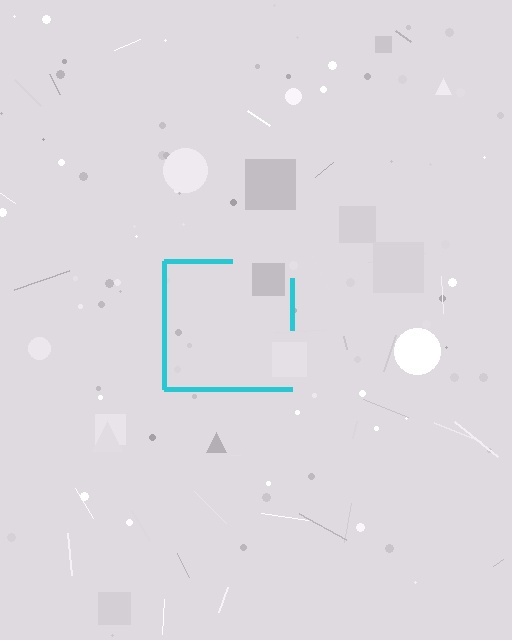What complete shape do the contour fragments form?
The contour fragments form a square.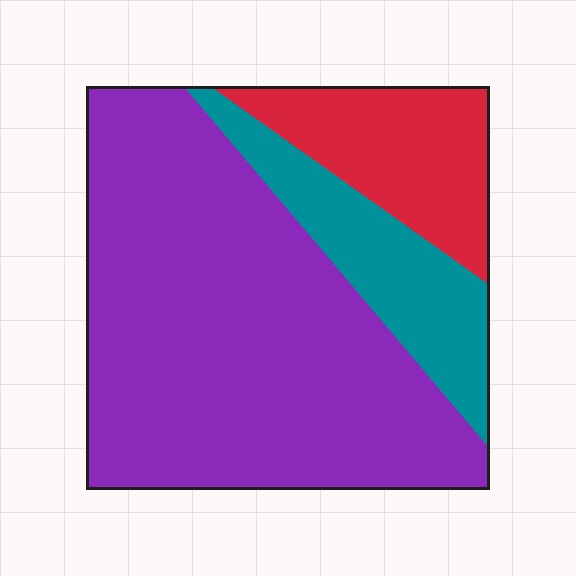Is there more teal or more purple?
Purple.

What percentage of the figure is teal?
Teal covers around 15% of the figure.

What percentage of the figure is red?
Red covers 17% of the figure.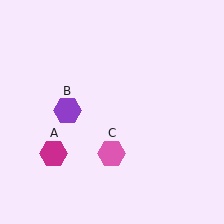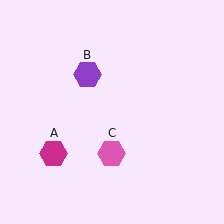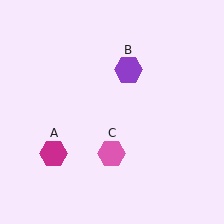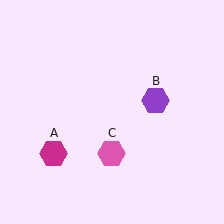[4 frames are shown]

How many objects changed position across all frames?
1 object changed position: purple hexagon (object B).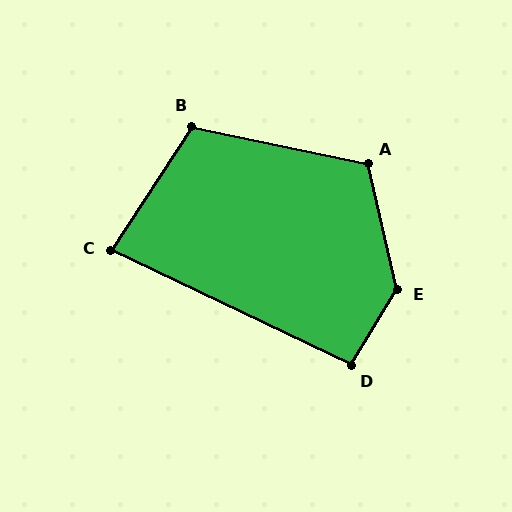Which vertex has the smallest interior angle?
C, at approximately 83 degrees.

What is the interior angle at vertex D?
Approximately 96 degrees (obtuse).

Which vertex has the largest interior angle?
E, at approximately 136 degrees.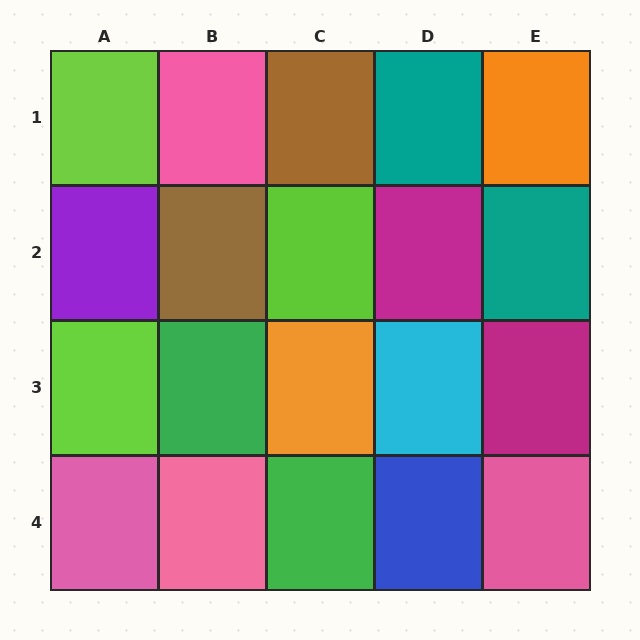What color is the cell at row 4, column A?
Pink.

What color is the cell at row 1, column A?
Lime.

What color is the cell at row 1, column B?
Pink.